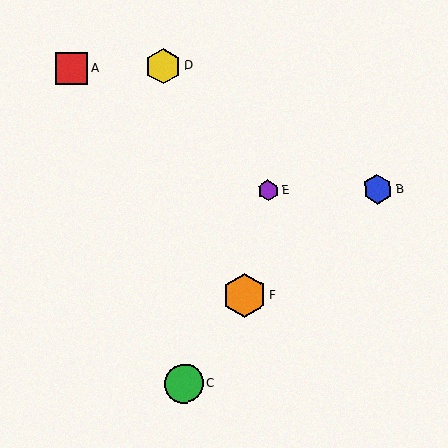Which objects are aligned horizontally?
Objects B, E are aligned horizontally.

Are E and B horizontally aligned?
Yes, both are at y≈191.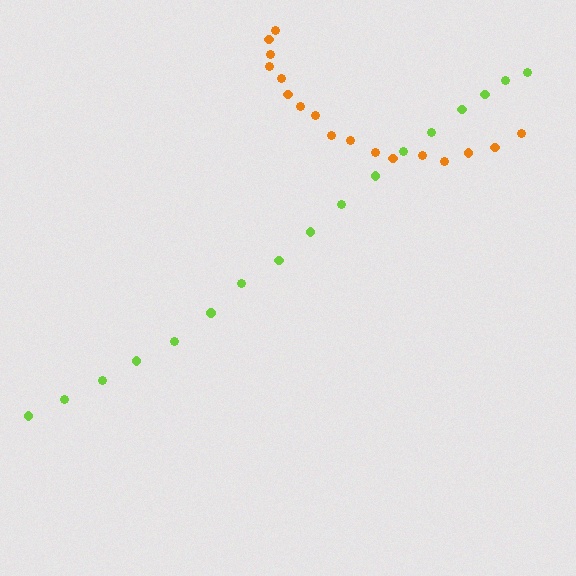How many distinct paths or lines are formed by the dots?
There are 2 distinct paths.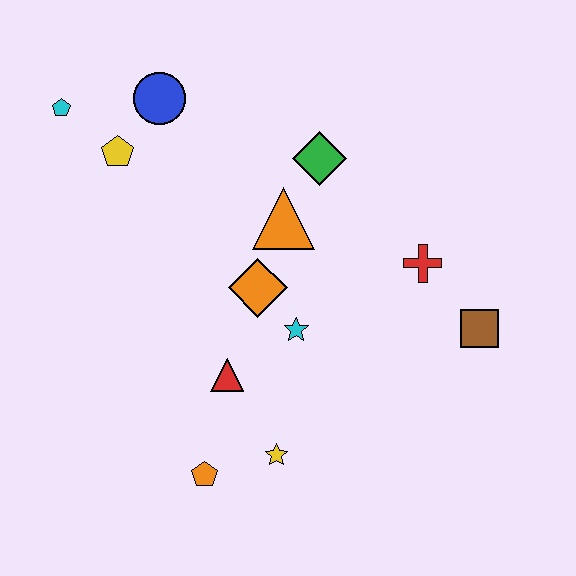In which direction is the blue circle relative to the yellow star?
The blue circle is above the yellow star.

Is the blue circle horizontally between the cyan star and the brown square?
No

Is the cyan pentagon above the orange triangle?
Yes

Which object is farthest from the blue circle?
The brown square is farthest from the blue circle.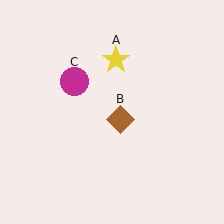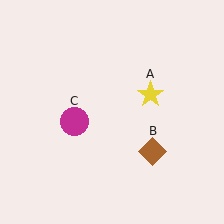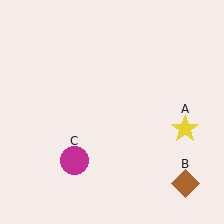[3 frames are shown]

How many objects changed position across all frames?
3 objects changed position: yellow star (object A), brown diamond (object B), magenta circle (object C).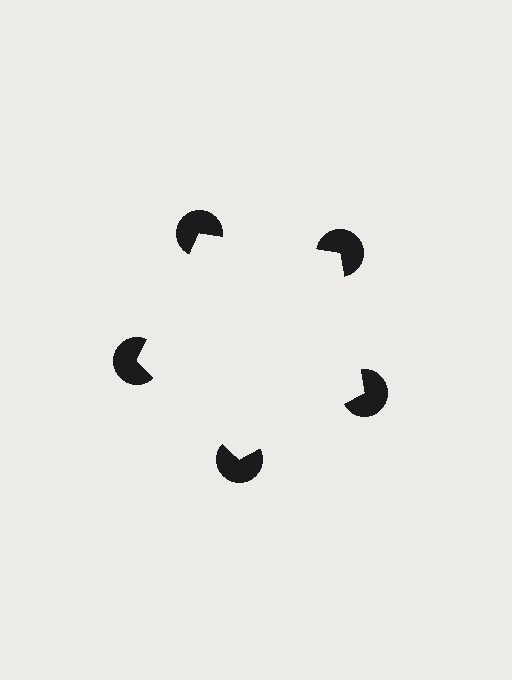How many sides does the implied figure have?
5 sides.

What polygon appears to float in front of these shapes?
An illusory pentagon — its edges are inferred from the aligned wedge cuts in the pac-man discs, not physically drawn.